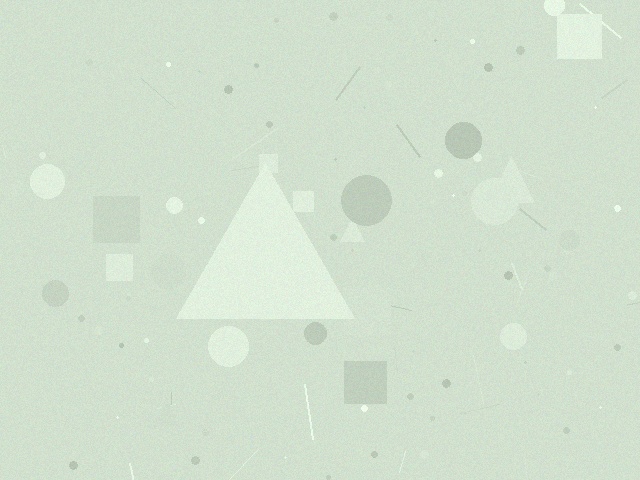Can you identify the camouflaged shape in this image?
The camouflaged shape is a triangle.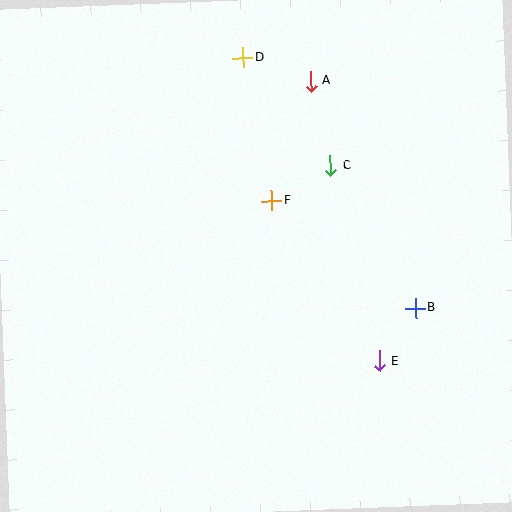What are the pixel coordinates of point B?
Point B is at (415, 308).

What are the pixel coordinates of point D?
Point D is at (243, 57).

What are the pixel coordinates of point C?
Point C is at (330, 166).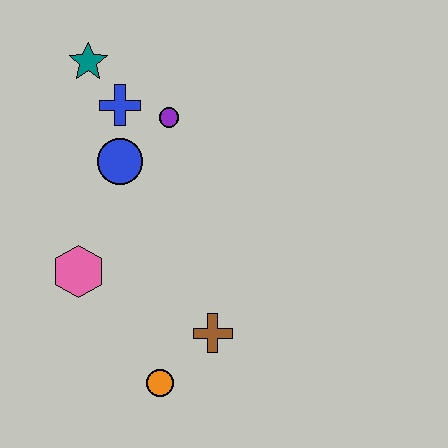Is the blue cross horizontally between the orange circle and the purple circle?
No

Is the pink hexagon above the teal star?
No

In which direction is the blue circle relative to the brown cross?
The blue circle is above the brown cross.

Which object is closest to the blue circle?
The blue cross is closest to the blue circle.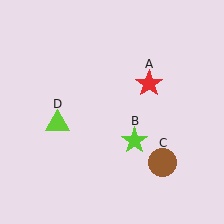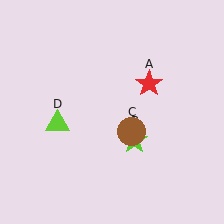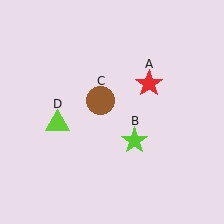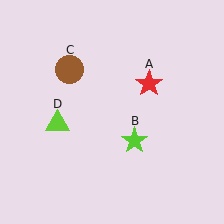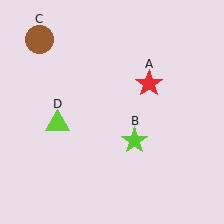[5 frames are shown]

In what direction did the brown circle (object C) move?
The brown circle (object C) moved up and to the left.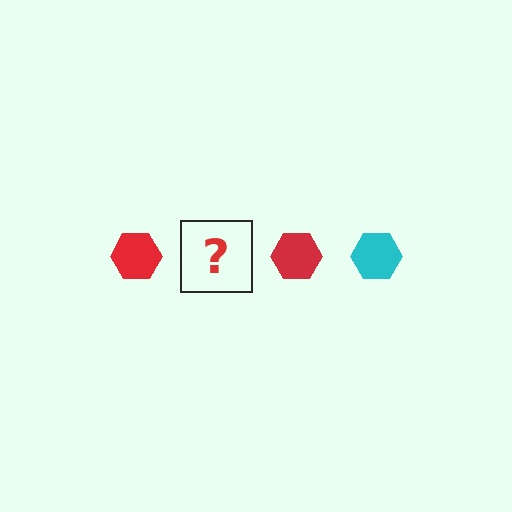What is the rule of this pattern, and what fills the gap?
The rule is that the pattern cycles through red, cyan hexagons. The gap should be filled with a cyan hexagon.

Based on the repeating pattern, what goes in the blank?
The blank should be a cyan hexagon.